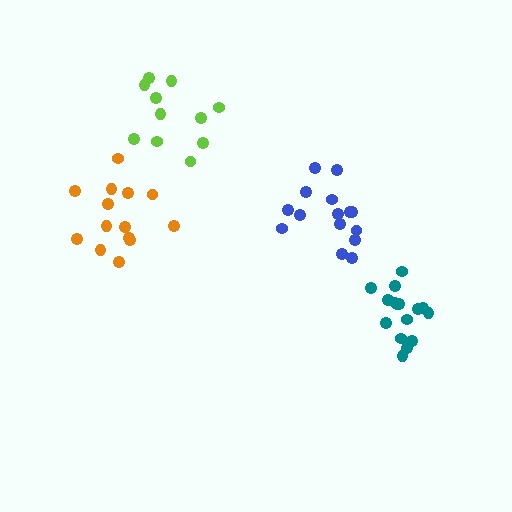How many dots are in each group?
Group 1: 15 dots, Group 2: 16 dots, Group 3: 14 dots, Group 4: 11 dots (56 total).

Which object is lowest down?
The teal cluster is bottommost.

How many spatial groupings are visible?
There are 4 spatial groupings.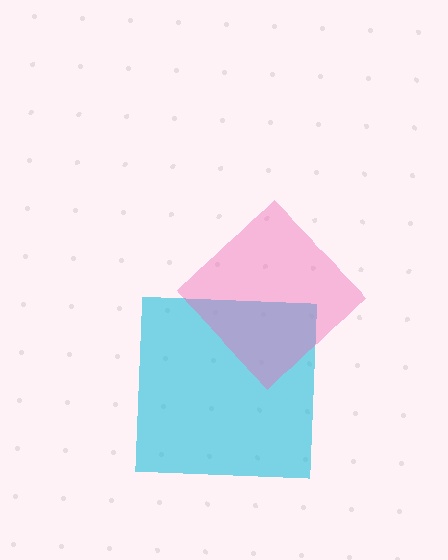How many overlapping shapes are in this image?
There are 2 overlapping shapes in the image.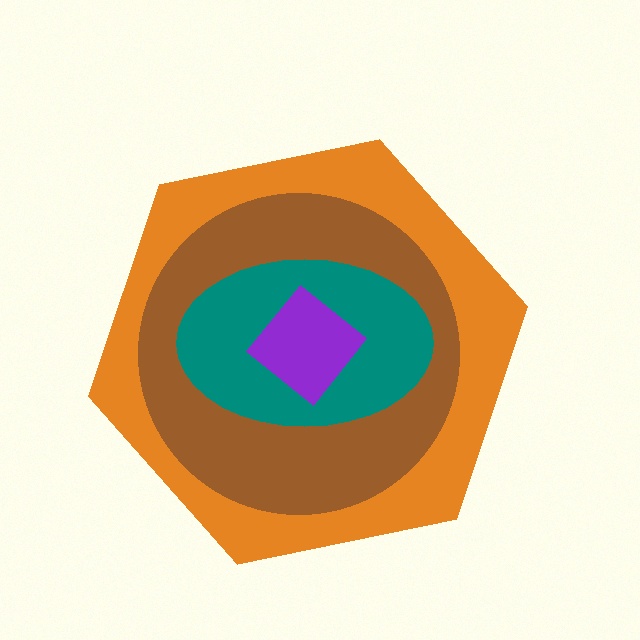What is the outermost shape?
The orange hexagon.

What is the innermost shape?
The purple diamond.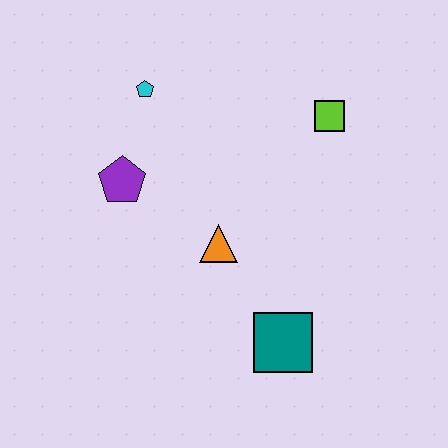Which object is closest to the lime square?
The orange triangle is closest to the lime square.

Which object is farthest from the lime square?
The teal square is farthest from the lime square.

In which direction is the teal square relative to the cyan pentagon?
The teal square is below the cyan pentagon.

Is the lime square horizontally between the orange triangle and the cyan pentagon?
No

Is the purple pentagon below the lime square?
Yes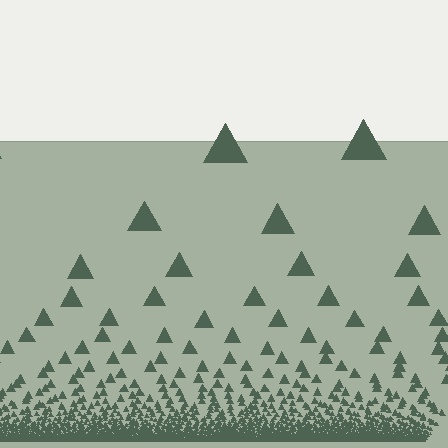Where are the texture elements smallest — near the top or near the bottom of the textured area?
Near the bottom.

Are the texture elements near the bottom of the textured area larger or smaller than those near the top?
Smaller. The gradient is inverted — elements near the bottom are smaller and denser.